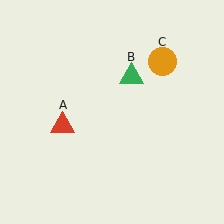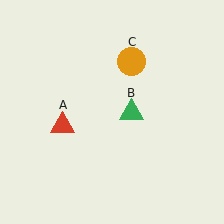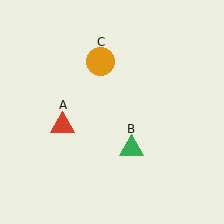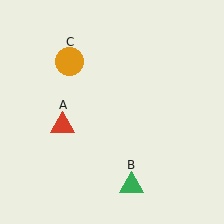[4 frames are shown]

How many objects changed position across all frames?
2 objects changed position: green triangle (object B), orange circle (object C).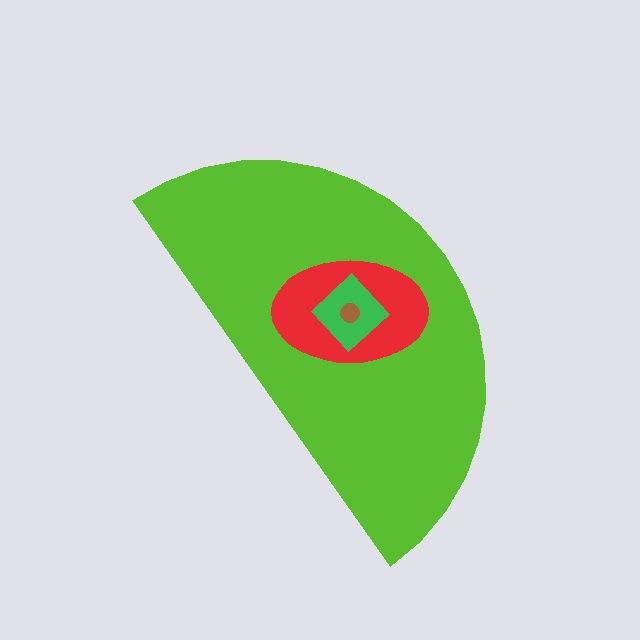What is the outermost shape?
The lime semicircle.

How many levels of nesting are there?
4.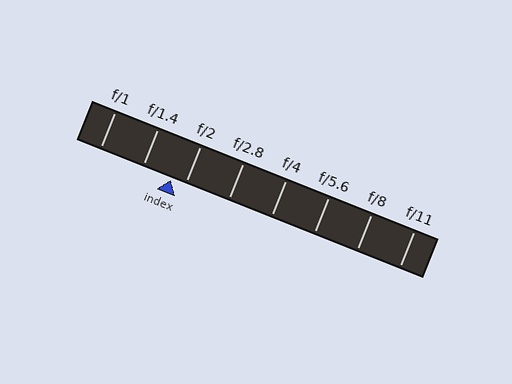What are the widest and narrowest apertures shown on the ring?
The widest aperture shown is f/1 and the narrowest is f/11.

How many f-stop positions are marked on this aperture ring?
There are 8 f-stop positions marked.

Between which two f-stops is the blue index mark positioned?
The index mark is between f/1.4 and f/2.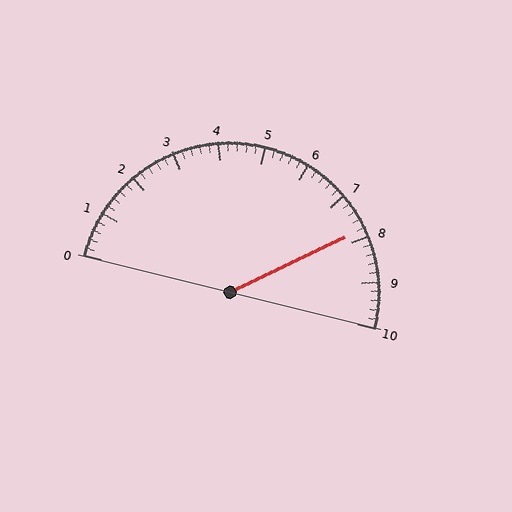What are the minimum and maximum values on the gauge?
The gauge ranges from 0 to 10.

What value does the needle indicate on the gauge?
The needle indicates approximately 7.8.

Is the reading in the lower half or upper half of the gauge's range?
The reading is in the upper half of the range (0 to 10).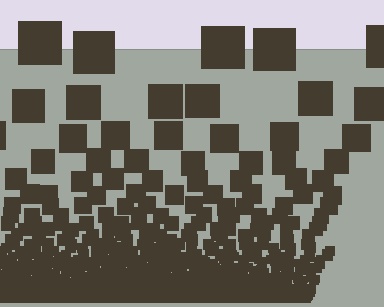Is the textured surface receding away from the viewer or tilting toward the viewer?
The surface appears to tilt toward the viewer. Texture elements get larger and sparser toward the top.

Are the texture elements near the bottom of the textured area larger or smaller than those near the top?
Smaller. The gradient is inverted — elements near the bottom are smaller and denser.